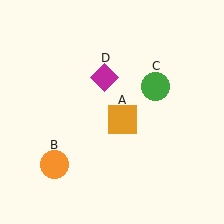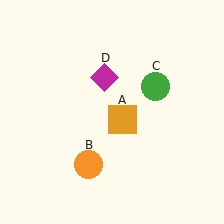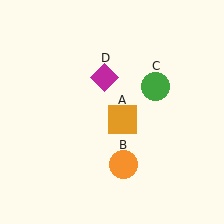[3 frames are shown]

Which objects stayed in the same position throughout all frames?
Orange square (object A) and green circle (object C) and magenta diamond (object D) remained stationary.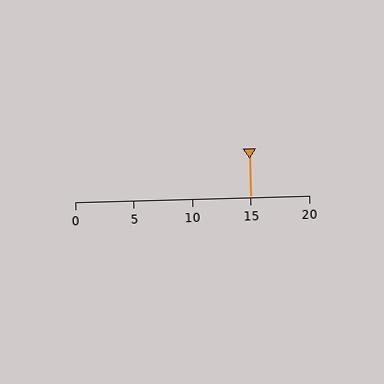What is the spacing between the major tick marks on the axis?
The major ticks are spaced 5 apart.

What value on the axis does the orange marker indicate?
The marker indicates approximately 15.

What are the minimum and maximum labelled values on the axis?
The axis runs from 0 to 20.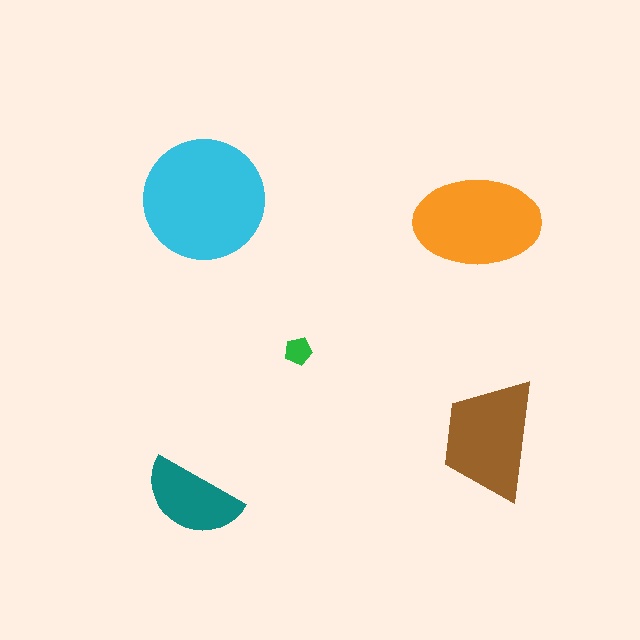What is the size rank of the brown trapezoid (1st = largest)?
3rd.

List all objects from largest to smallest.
The cyan circle, the orange ellipse, the brown trapezoid, the teal semicircle, the green pentagon.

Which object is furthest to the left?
The teal semicircle is leftmost.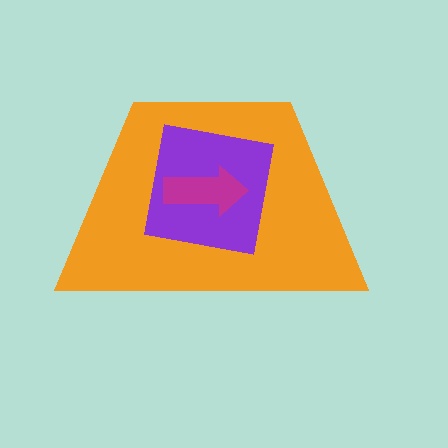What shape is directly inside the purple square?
The magenta arrow.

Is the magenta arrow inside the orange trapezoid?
Yes.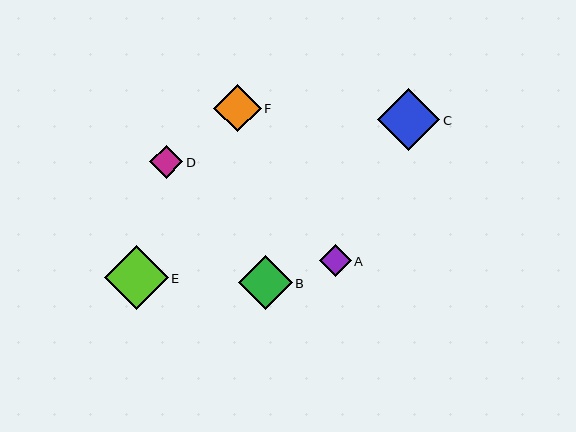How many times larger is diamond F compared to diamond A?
Diamond F is approximately 1.5 times the size of diamond A.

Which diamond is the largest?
Diamond E is the largest with a size of approximately 64 pixels.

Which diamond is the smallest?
Diamond A is the smallest with a size of approximately 32 pixels.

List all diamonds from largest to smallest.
From largest to smallest: E, C, B, F, D, A.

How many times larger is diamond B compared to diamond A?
Diamond B is approximately 1.7 times the size of diamond A.